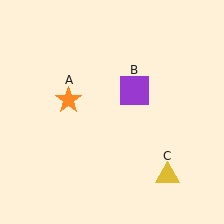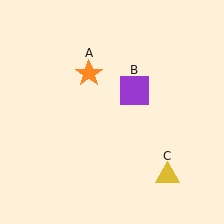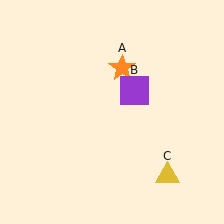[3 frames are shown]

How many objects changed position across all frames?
1 object changed position: orange star (object A).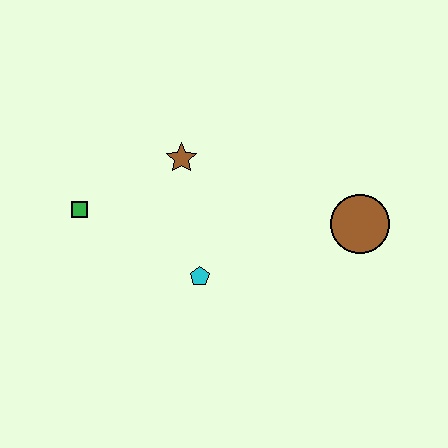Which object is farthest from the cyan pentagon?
The brown circle is farthest from the cyan pentagon.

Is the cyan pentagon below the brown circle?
Yes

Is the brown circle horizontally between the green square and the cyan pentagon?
No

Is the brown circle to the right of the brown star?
Yes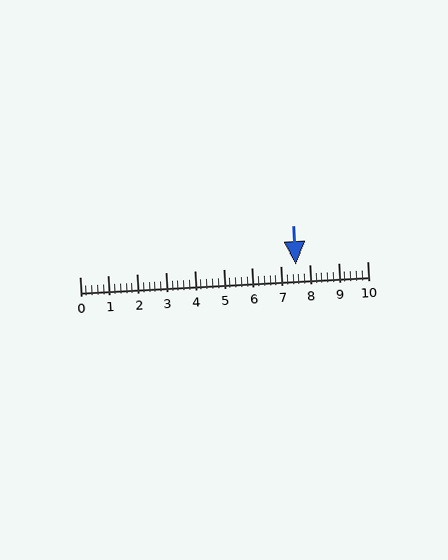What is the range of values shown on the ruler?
The ruler shows values from 0 to 10.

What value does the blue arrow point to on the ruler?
The blue arrow points to approximately 7.5.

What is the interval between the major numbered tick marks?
The major tick marks are spaced 1 units apart.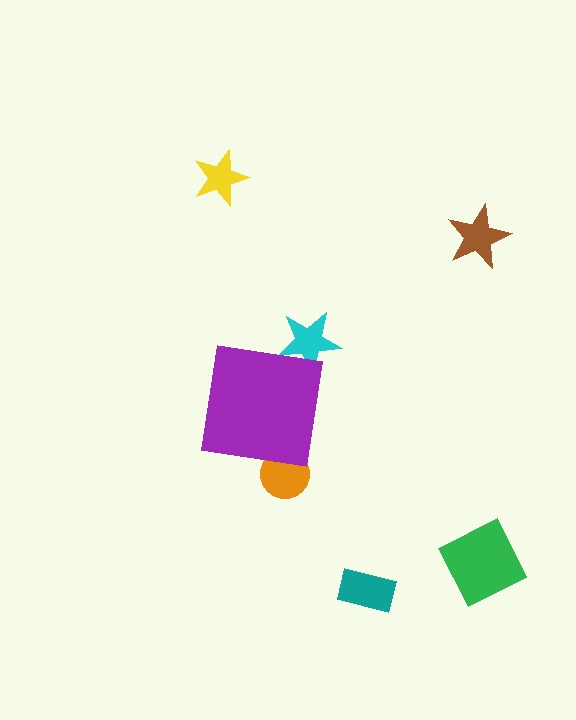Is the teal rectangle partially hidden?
No, the teal rectangle is fully visible.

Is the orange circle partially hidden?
Yes, the orange circle is partially hidden behind the purple square.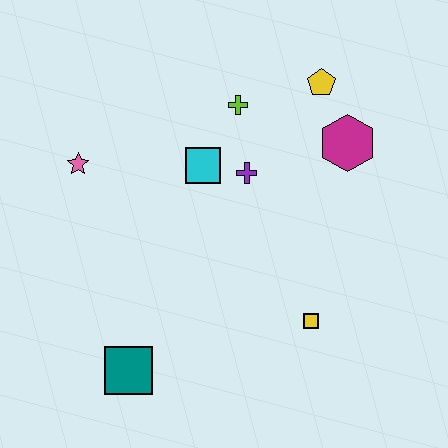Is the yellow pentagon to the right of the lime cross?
Yes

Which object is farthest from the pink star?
The yellow square is farthest from the pink star.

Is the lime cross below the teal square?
No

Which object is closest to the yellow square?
The purple cross is closest to the yellow square.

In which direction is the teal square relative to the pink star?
The teal square is below the pink star.